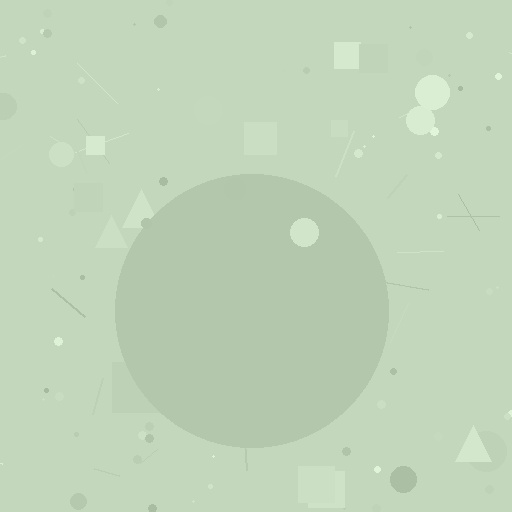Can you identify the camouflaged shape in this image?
The camouflaged shape is a circle.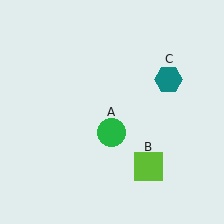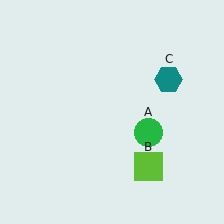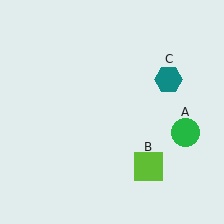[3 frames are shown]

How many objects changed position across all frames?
1 object changed position: green circle (object A).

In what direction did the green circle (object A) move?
The green circle (object A) moved right.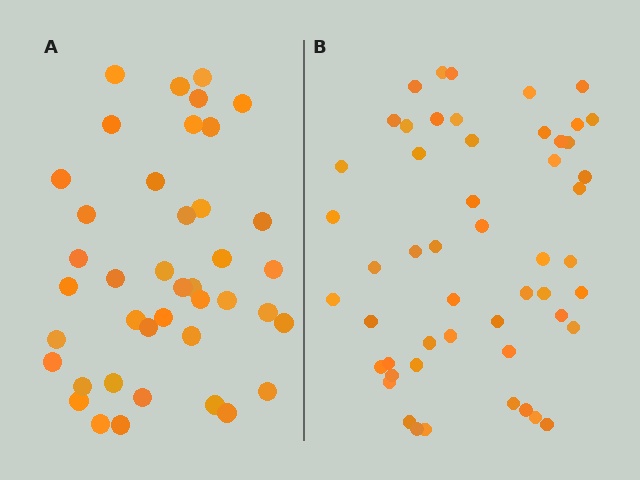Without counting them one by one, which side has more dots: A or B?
Region B (the right region) has more dots.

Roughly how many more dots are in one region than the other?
Region B has roughly 12 or so more dots than region A.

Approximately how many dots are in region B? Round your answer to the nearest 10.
About 50 dots. (The exact count is 52, which rounds to 50.)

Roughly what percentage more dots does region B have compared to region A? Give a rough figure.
About 25% more.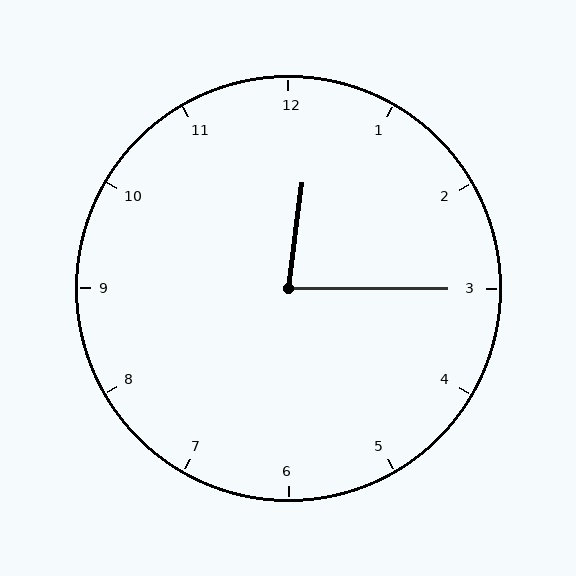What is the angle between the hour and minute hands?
Approximately 82 degrees.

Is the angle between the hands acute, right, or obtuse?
It is acute.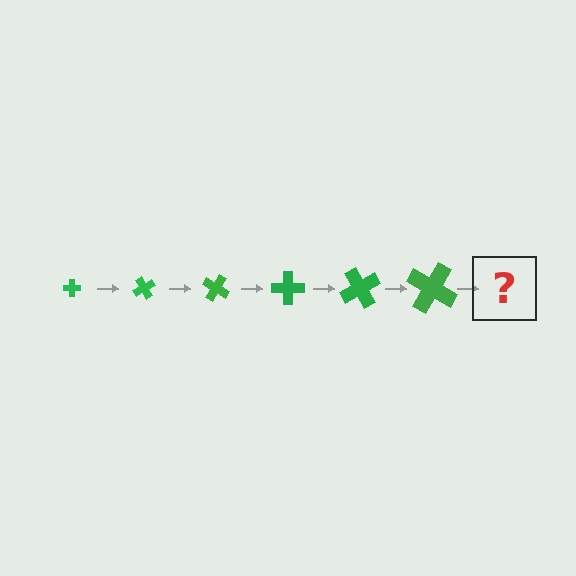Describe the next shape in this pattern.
It should be a cross, larger than the previous one and rotated 360 degrees from the start.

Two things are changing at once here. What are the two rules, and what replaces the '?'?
The two rules are that the cross grows larger each step and it rotates 60 degrees each step. The '?' should be a cross, larger than the previous one and rotated 360 degrees from the start.